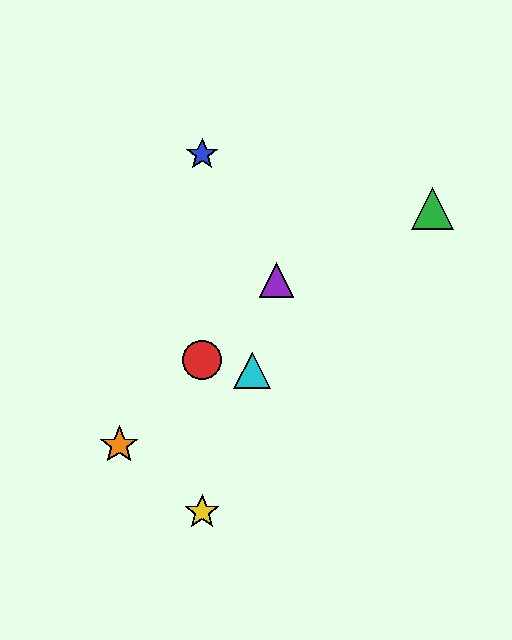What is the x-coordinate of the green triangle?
The green triangle is at x≈432.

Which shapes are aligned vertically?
The red circle, the blue star, the yellow star are aligned vertically.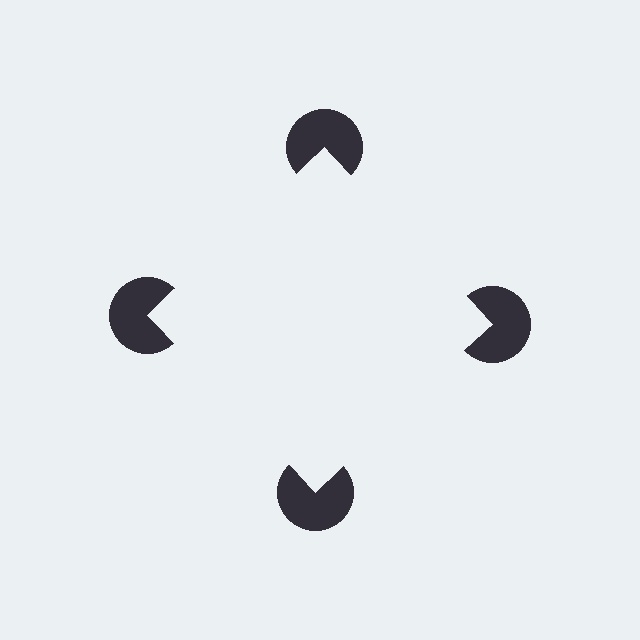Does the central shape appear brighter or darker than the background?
It typically appears slightly brighter than the background, even though no actual brightness change is drawn.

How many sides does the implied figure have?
4 sides.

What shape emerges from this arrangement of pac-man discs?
An illusory square — its edges are inferred from the aligned wedge cuts in the pac-man discs, not physically drawn.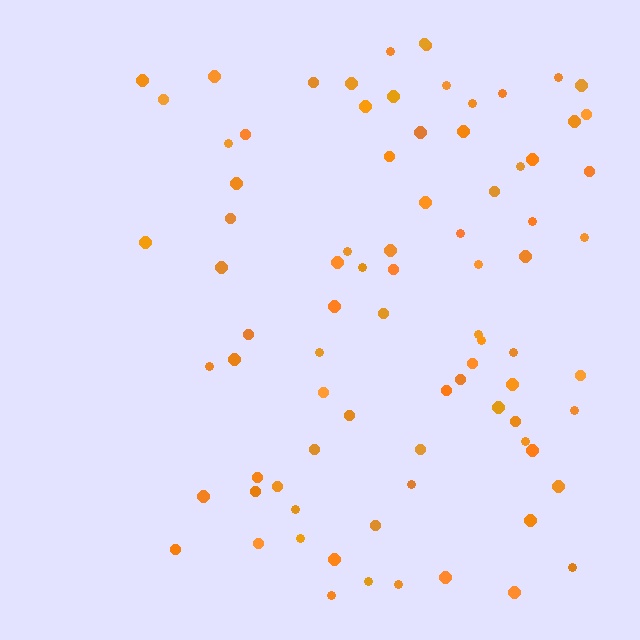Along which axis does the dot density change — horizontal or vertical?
Horizontal.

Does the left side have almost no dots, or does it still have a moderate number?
Still a moderate number, just noticeably fewer than the right.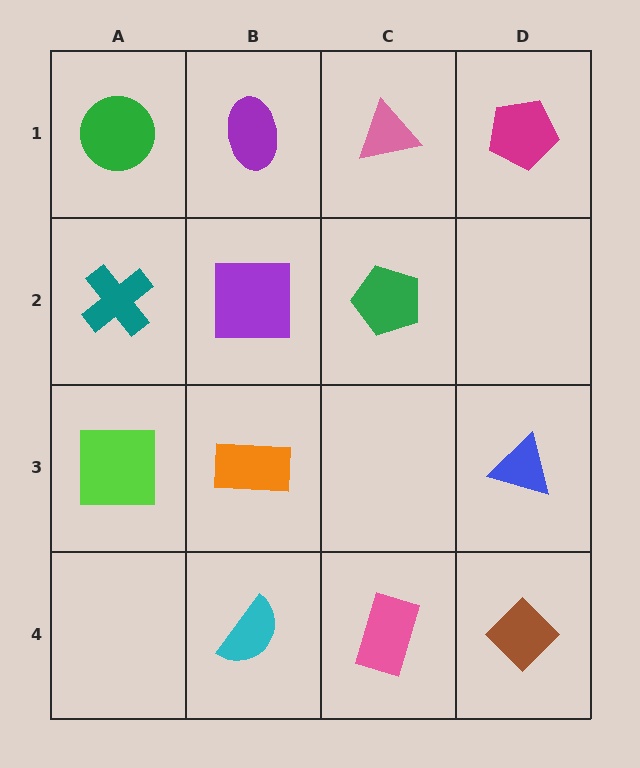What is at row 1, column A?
A green circle.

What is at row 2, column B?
A purple square.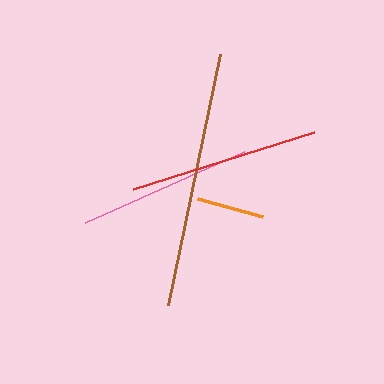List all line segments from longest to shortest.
From longest to shortest: brown, red, pink, orange.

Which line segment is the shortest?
The orange line is the shortest at approximately 67 pixels.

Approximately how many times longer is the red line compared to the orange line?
The red line is approximately 2.8 times the length of the orange line.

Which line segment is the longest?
The brown line is the longest at approximately 256 pixels.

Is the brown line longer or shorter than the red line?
The brown line is longer than the red line.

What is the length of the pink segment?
The pink segment is approximately 174 pixels long.